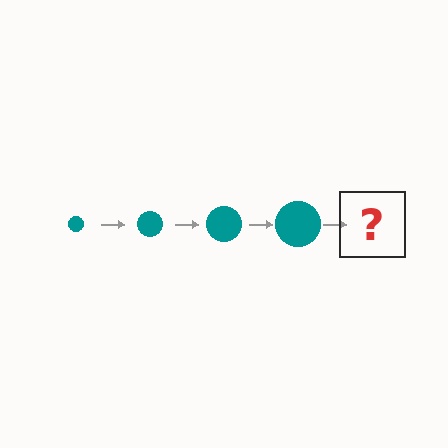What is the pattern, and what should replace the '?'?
The pattern is that the circle gets progressively larger each step. The '?' should be a teal circle, larger than the previous one.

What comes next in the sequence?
The next element should be a teal circle, larger than the previous one.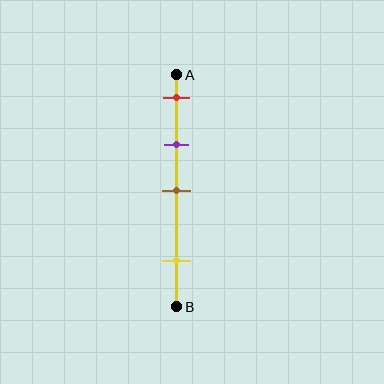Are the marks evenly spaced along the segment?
No, the marks are not evenly spaced.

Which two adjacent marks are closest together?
The red and purple marks are the closest adjacent pair.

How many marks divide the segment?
There are 4 marks dividing the segment.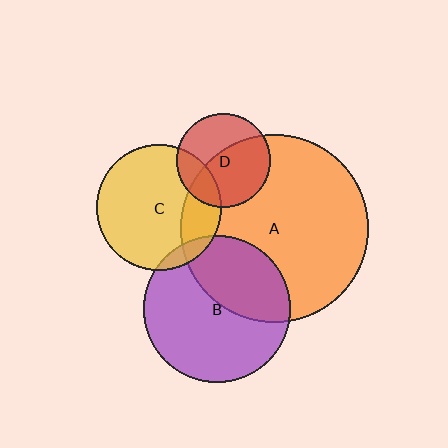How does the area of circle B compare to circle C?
Approximately 1.4 times.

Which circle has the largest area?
Circle A (orange).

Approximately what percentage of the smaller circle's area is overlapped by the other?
Approximately 20%.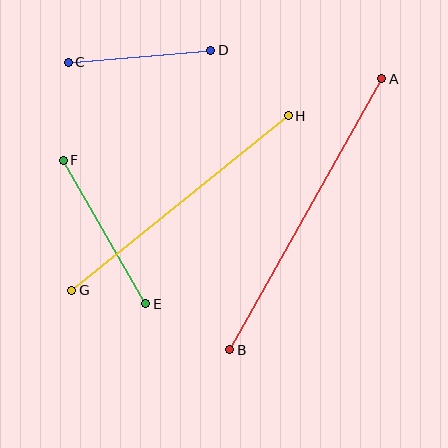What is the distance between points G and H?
The distance is approximately 278 pixels.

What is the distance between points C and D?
The distance is approximately 143 pixels.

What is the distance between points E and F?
The distance is approximately 166 pixels.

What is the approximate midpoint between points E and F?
The midpoint is at approximately (105, 232) pixels.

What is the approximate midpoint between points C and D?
The midpoint is at approximately (140, 56) pixels.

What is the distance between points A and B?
The distance is approximately 311 pixels.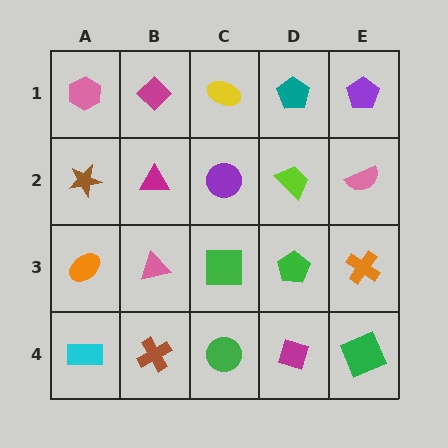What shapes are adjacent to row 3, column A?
A brown star (row 2, column A), a cyan rectangle (row 4, column A), a pink triangle (row 3, column B).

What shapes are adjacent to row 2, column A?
A pink hexagon (row 1, column A), an orange ellipse (row 3, column A), a magenta triangle (row 2, column B).